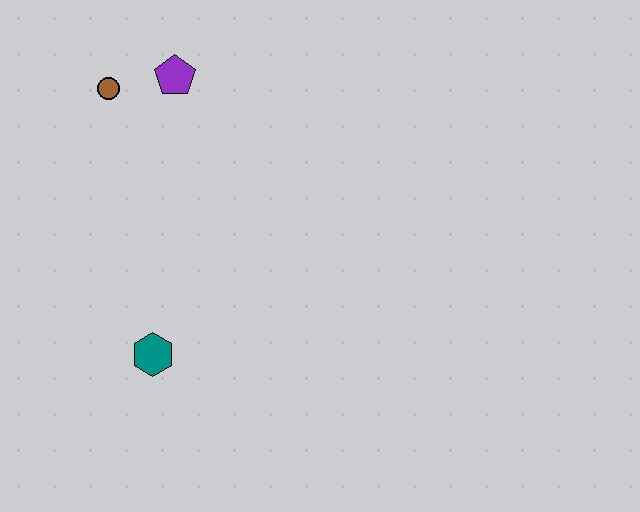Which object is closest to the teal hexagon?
The brown circle is closest to the teal hexagon.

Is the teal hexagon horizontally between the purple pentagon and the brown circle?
Yes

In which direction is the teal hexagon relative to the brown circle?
The teal hexagon is below the brown circle.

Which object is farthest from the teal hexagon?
The purple pentagon is farthest from the teal hexagon.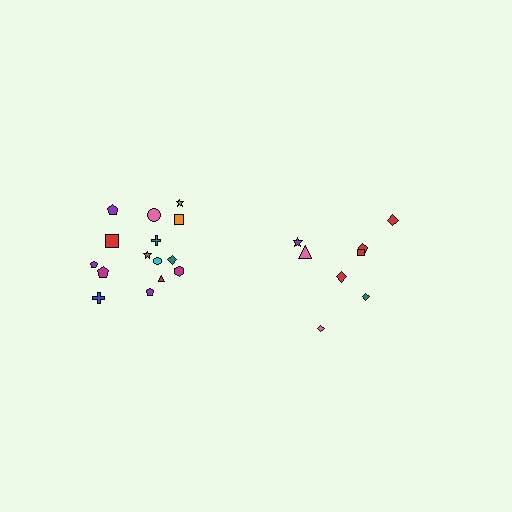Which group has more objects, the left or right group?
The left group.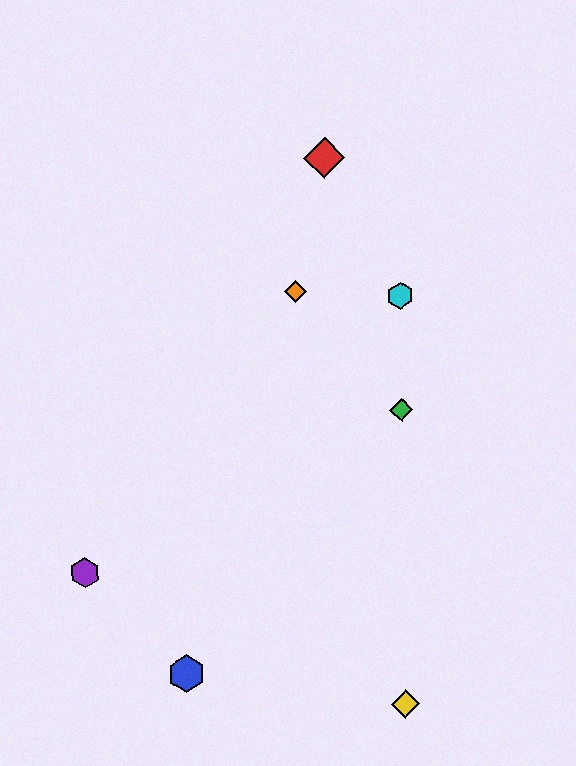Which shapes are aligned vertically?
The green diamond, the yellow diamond, the cyan hexagon are aligned vertically.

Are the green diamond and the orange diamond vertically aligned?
No, the green diamond is at x≈402 and the orange diamond is at x≈295.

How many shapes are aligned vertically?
3 shapes (the green diamond, the yellow diamond, the cyan hexagon) are aligned vertically.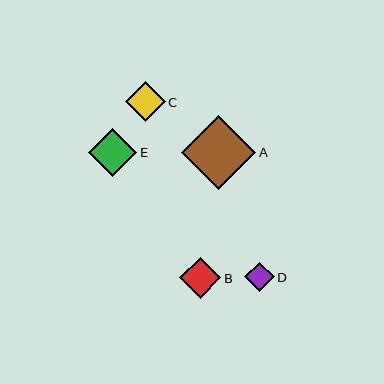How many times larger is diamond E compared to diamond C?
Diamond E is approximately 1.2 times the size of diamond C.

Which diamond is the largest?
Diamond A is the largest with a size of approximately 74 pixels.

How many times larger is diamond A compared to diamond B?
Diamond A is approximately 1.8 times the size of diamond B.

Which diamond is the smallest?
Diamond D is the smallest with a size of approximately 29 pixels.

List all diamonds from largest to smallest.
From largest to smallest: A, E, B, C, D.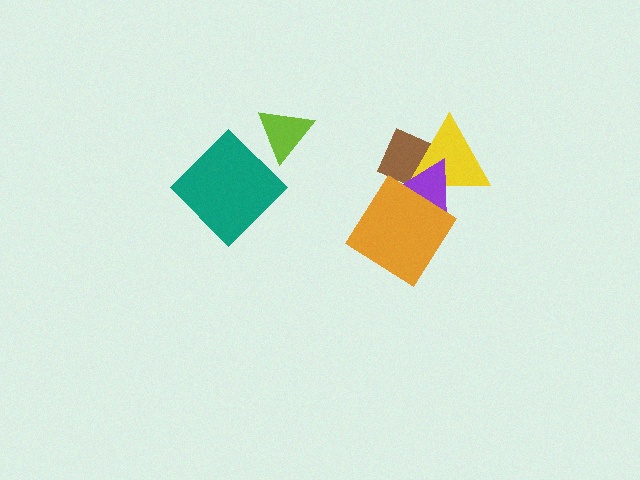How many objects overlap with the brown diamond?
2 objects overlap with the brown diamond.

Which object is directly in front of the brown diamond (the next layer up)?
The yellow triangle is directly in front of the brown diamond.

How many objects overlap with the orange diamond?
1 object overlaps with the orange diamond.